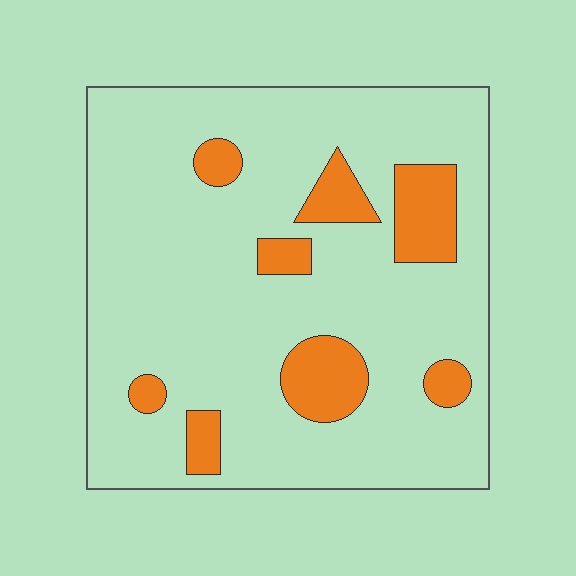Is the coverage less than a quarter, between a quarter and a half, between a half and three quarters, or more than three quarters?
Less than a quarter.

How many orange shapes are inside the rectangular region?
8.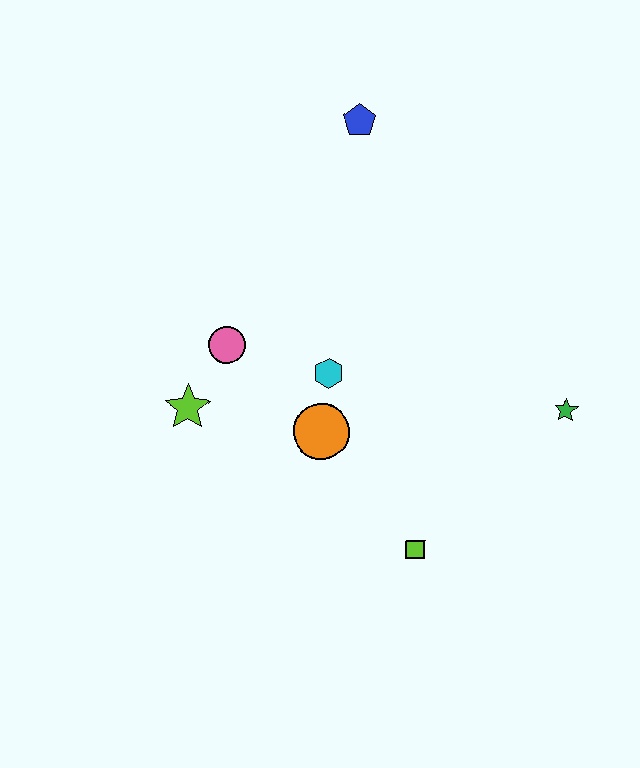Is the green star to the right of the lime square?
Yes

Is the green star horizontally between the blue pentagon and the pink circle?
No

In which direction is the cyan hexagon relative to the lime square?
The cyan hexagon is above the lime square.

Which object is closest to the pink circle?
The lime star is closest to the pink circle.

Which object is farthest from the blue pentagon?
The lime square is farthest from the blue pentagon.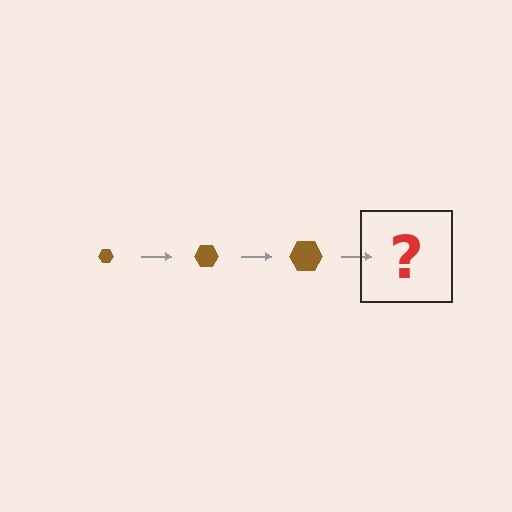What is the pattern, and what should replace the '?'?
The pattern is that the hexagon gets progressively larger each step. The '?' should be a brown hexagon, larger than the previous one.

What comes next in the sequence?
The next element should be a brown hexagon, larger than the previous one.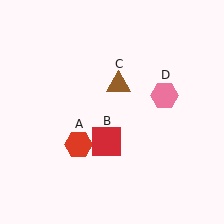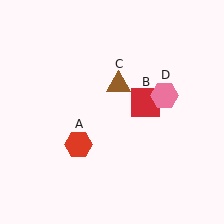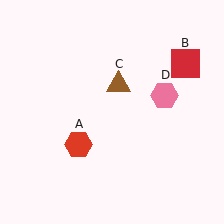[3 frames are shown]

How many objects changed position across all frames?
1 object changed position: red square (object B).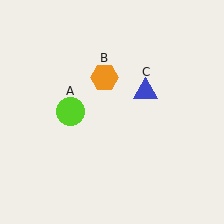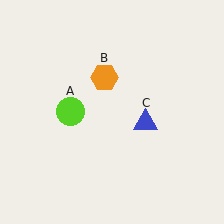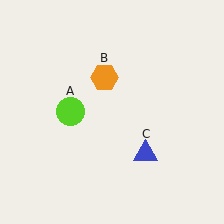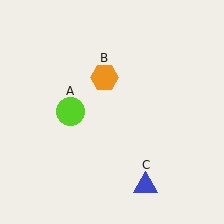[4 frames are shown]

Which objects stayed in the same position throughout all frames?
Lime circle (object A) and orange hexagon (object B) remained stationary.